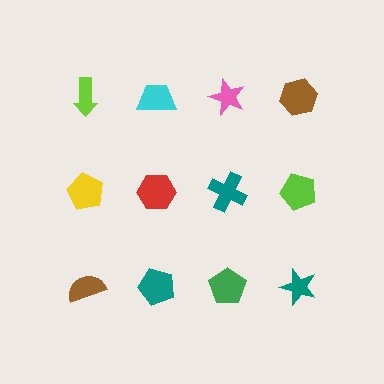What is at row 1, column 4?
A brown hexagon.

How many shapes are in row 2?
4 shapes.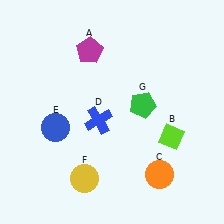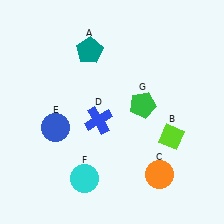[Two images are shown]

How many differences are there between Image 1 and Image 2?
There are 2 differences between the two images.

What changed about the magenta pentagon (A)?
In Image 1, A is magenta. In Image 2, it changed to teal.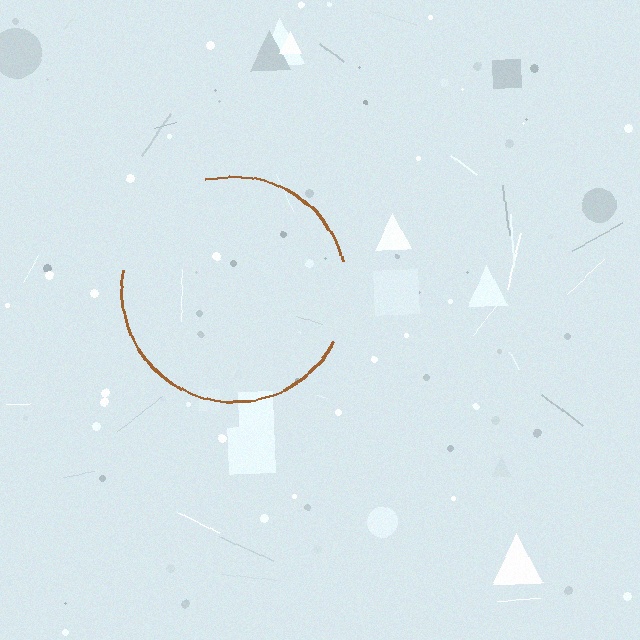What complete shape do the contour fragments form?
The contour fragments form a circle.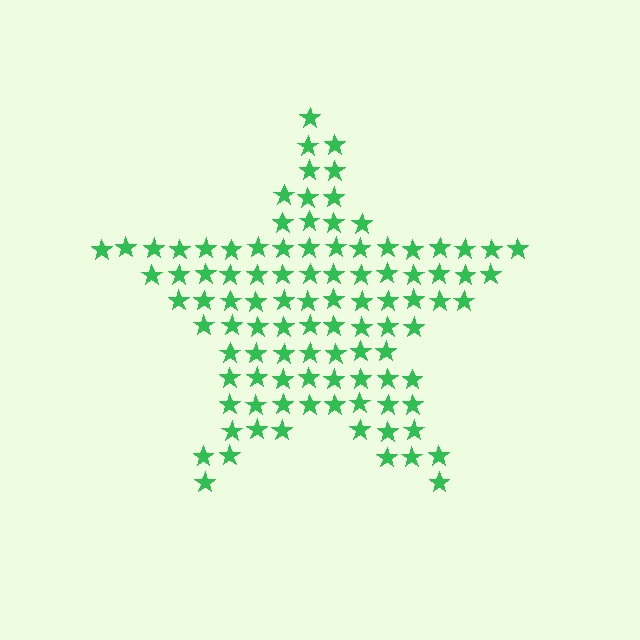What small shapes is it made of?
It is made of small stars.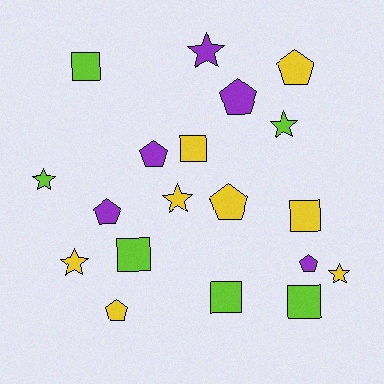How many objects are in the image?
There are 19 objects.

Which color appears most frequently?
Yellow, with 8 objects.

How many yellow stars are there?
There are 3 yellow stars.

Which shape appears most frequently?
Pentagon, with 7 objects.